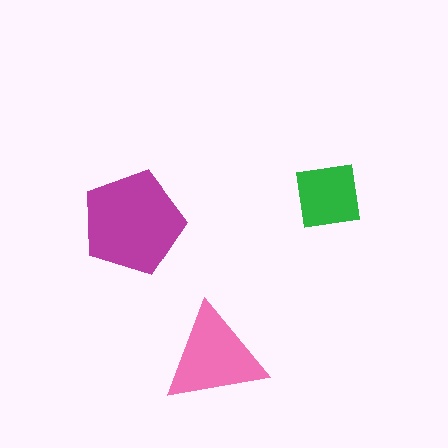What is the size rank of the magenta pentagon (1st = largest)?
1st.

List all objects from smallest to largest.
The green square, the pink triangle, the magenta pentagon.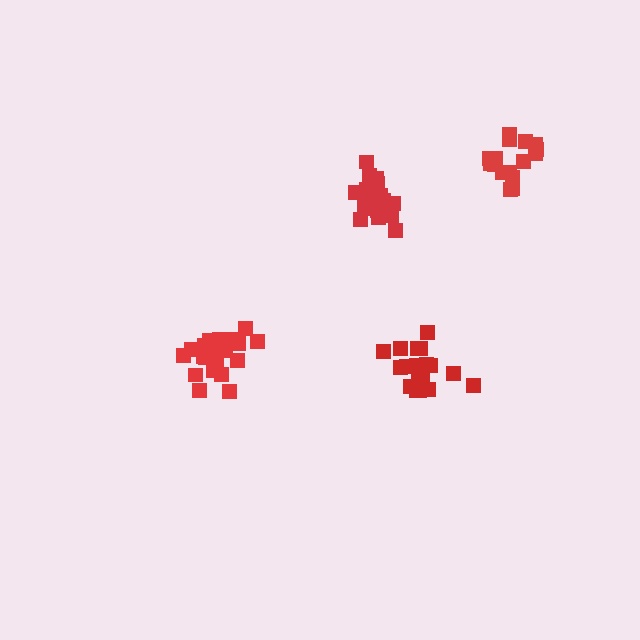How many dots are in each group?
Group 1: 16 dots, Group 2: 18 dots, Group 3: 21 dots, Group 4: 20 dots (75 total).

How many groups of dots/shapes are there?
There are 4 groups.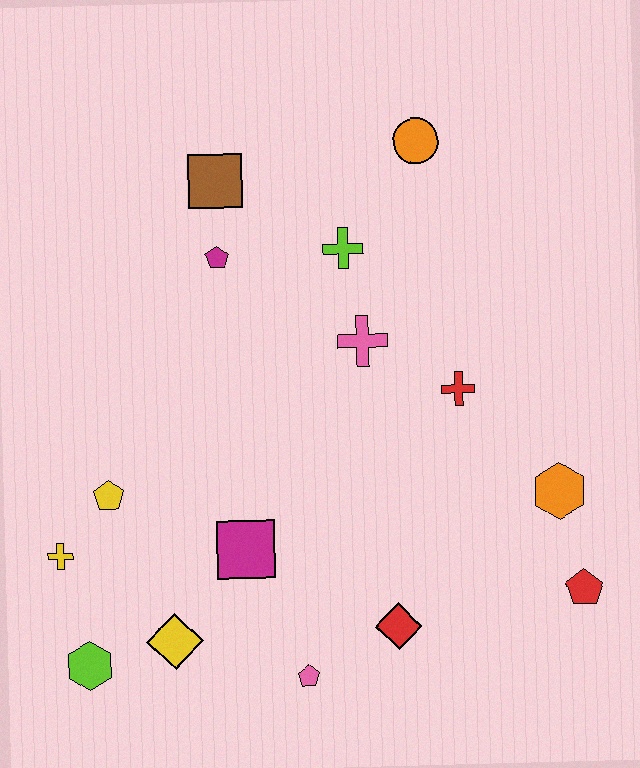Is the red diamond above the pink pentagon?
Yes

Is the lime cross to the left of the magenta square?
No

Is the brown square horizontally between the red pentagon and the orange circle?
No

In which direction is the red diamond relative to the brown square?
The red diamond is below the brown square.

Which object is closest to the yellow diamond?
The lime hexagon is closest to the yellow diamond.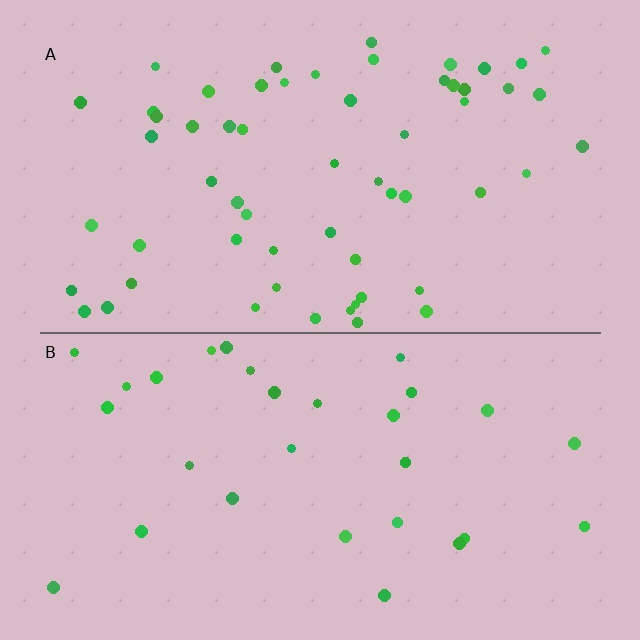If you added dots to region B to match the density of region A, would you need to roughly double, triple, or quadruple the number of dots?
Approximately double.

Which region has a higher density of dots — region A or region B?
A (the top).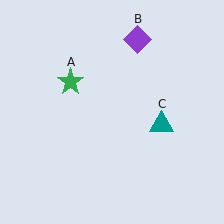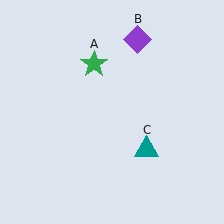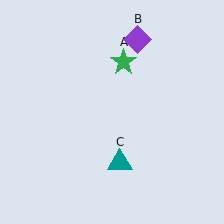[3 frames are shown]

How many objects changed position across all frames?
2 objects changed position: green star (object A), teal triangle (object C).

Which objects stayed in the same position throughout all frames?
Purple diamond (object B) remained stationary.